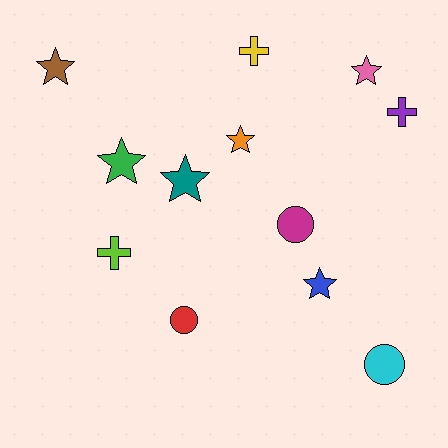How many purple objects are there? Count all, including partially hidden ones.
There is 1 purple object.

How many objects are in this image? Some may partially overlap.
There are 12 objects.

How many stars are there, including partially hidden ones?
There are 6 stars.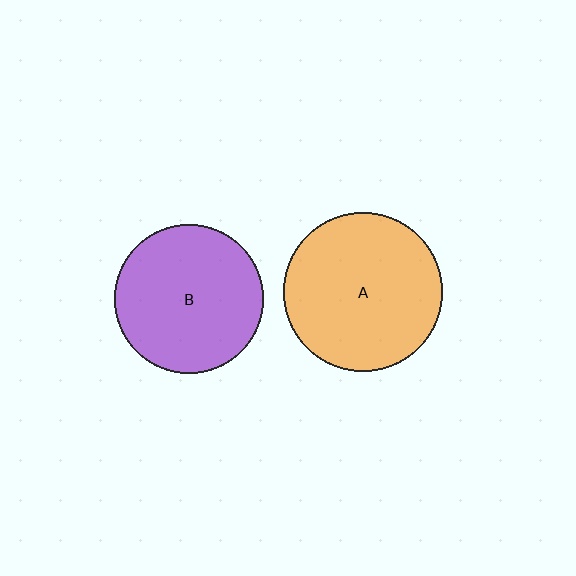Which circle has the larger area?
Circle A (orange).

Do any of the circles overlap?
No, none of the circles overlap.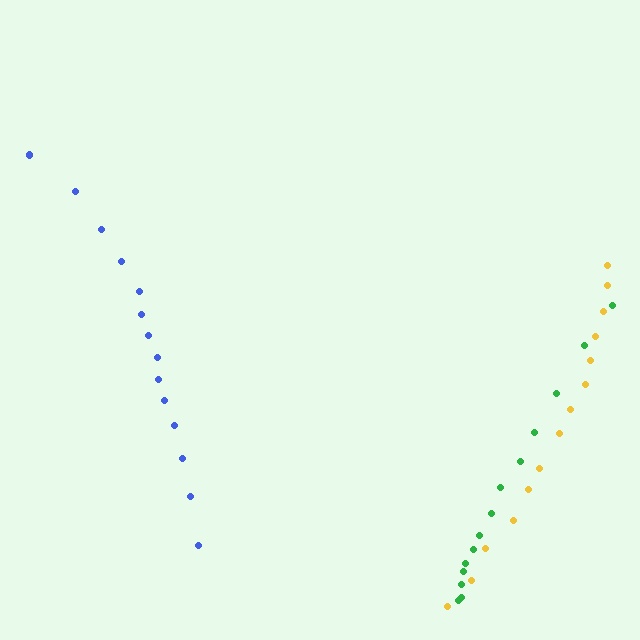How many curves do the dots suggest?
There are 3 distinct paths.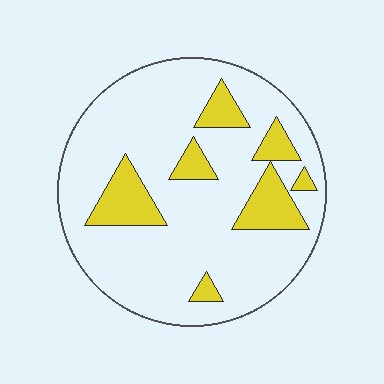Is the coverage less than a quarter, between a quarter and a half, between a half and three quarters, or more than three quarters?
Less than a quarter.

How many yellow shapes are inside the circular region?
7.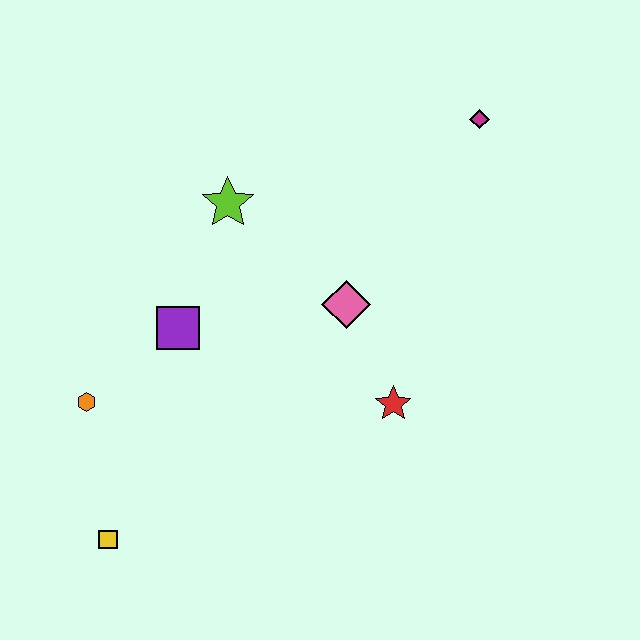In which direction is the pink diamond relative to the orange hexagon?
The pink diamond is to the right of the orange hexagon.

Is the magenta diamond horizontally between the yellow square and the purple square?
No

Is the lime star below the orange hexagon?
No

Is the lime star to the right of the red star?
No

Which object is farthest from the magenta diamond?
The yellow square is farthest from the magenta diamond.